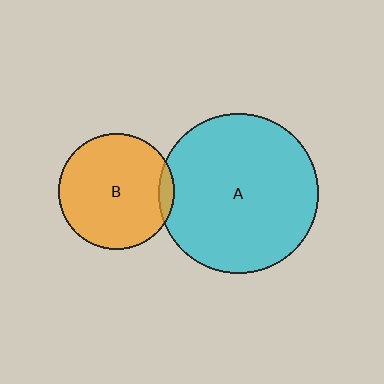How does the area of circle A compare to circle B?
Approximately 1.9 times.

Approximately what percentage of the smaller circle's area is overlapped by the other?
Approximately 5%.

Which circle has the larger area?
Circle A (cyan).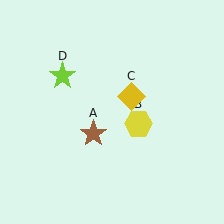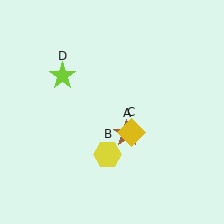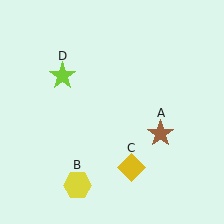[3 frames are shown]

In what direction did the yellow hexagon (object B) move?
The yellow hexagon (object B) moved down and to the left.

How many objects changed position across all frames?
3 objects changed position: brown star (object A), yellow hexagon (object B), yellow diamond (object C).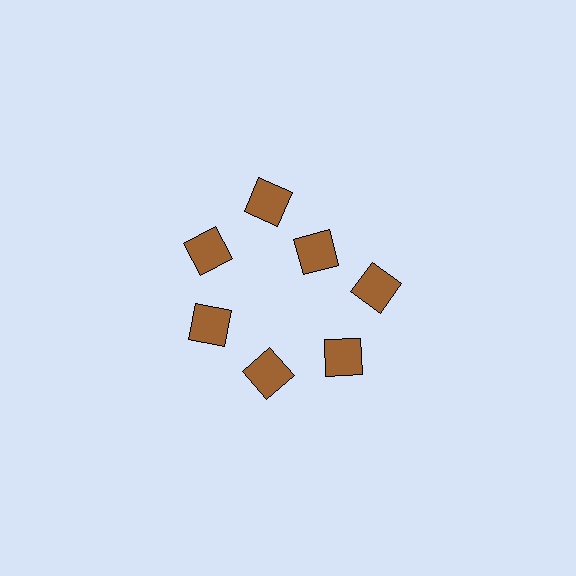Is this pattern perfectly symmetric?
No. The 7 brown squares are arranged in a ring, but one element near the 1 o'clock position is pulled inward toward the center, breaking the 7-fold rotational symmetry.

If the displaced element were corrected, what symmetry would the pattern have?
It would have 7-fold rotational symmetry — the pattern would map onto itself every 51 degrees.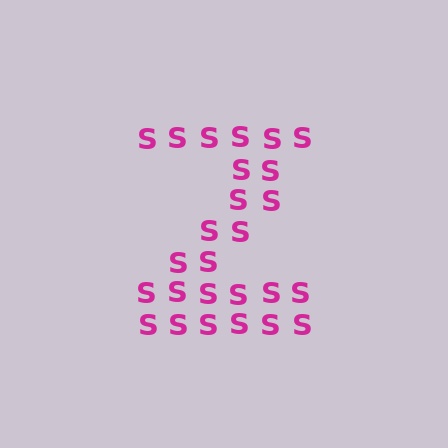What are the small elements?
The small elements are letter S's.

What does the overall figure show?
The overall figure shows the letter Z.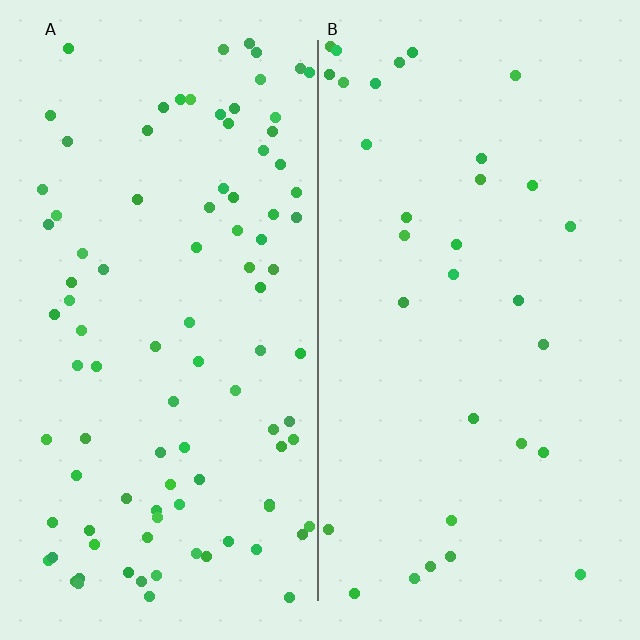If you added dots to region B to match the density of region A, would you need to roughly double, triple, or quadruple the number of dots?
Approximately triple.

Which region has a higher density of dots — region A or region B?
A (the left).